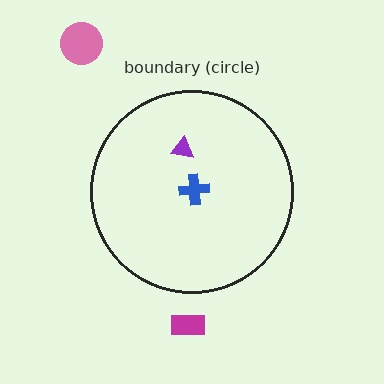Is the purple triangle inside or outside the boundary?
Inside.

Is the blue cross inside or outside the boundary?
Inside.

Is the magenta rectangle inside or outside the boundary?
Outside.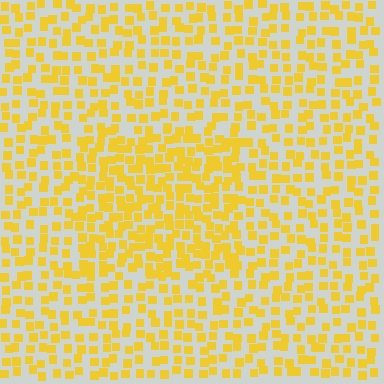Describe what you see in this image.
The image contains small yellow elements arranged at two different densities. A rectangle-shaped region is visible where the elements are more densely packed than the surrounding area.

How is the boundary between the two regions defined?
The boundary is defined by a change in element density (approximately 1.6x ratio). All elements are the same color, size, and shape.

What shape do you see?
I see a rectangle.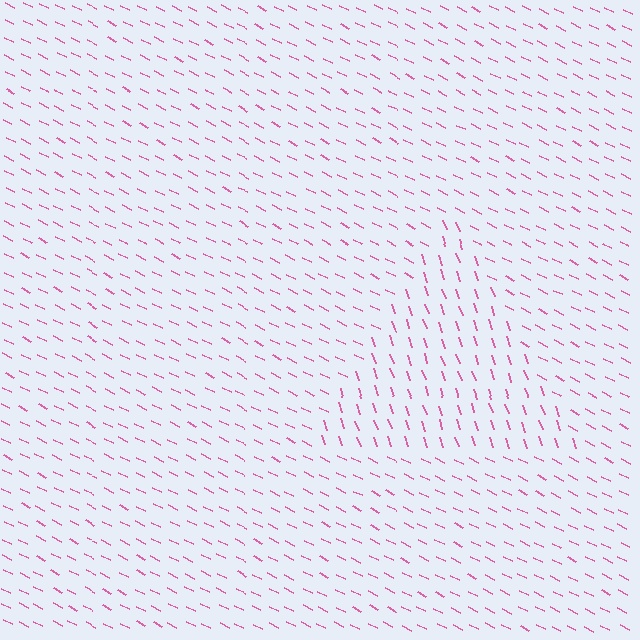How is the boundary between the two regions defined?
The boundary is defined purely by a change in line orientation (approximately 45 degrees difference). All lines are the same color and thickness.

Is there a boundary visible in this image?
Yes, there is a texture boundary formed by a change in line orientation.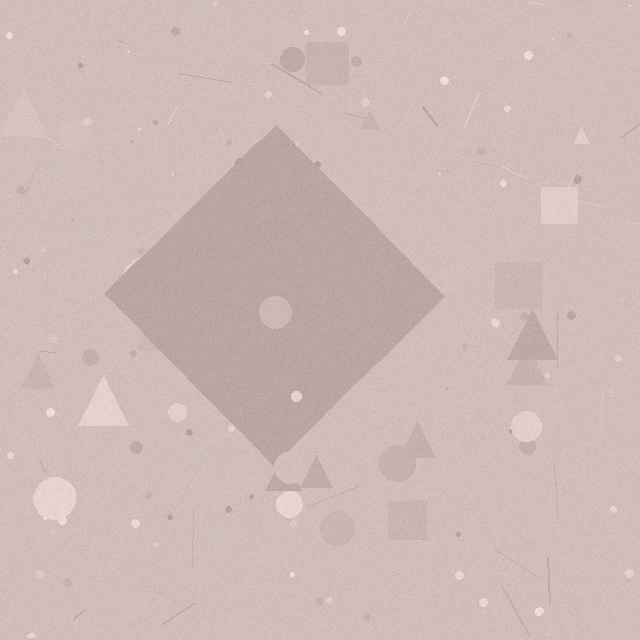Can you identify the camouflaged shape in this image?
The camouflaged shape is a diamond.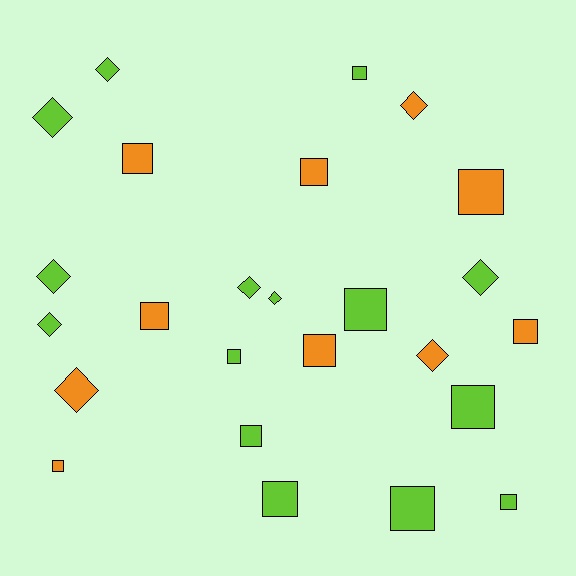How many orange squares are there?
There are 7 orange squares.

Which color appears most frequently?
Lime, with 15 objects.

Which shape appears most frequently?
Square, with 15 objects.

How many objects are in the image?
There are 25 objects.